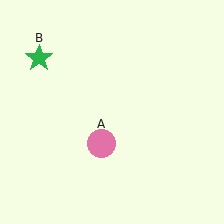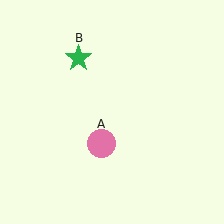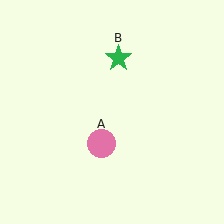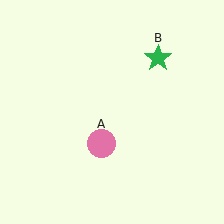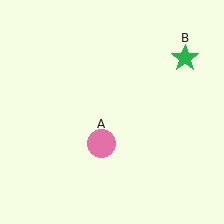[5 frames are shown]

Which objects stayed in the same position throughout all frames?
Pink circle (object A) remained stationary.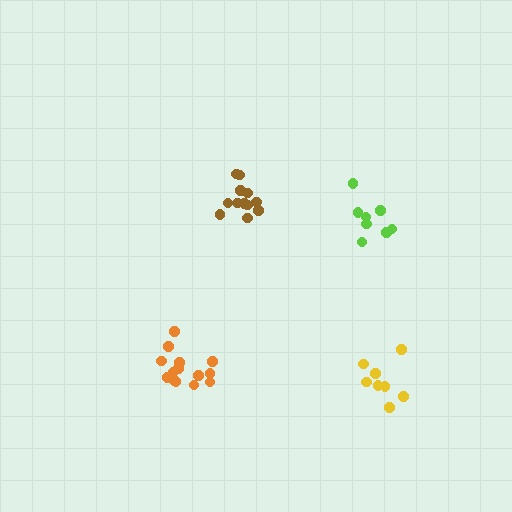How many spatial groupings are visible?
There are 4 spatial groupings.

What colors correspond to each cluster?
The clusters are colored: brown, orange, lime, yellow.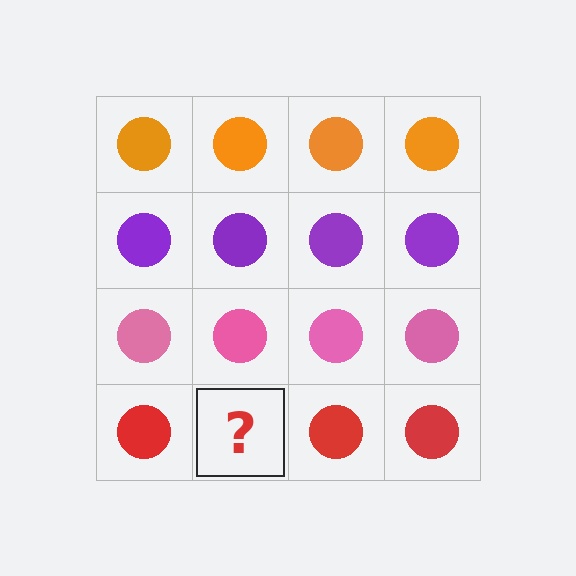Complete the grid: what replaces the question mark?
The question mark should be replaced with a red circle.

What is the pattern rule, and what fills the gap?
The rule is that each row has a consistent color. The gap should be filled with a red circle.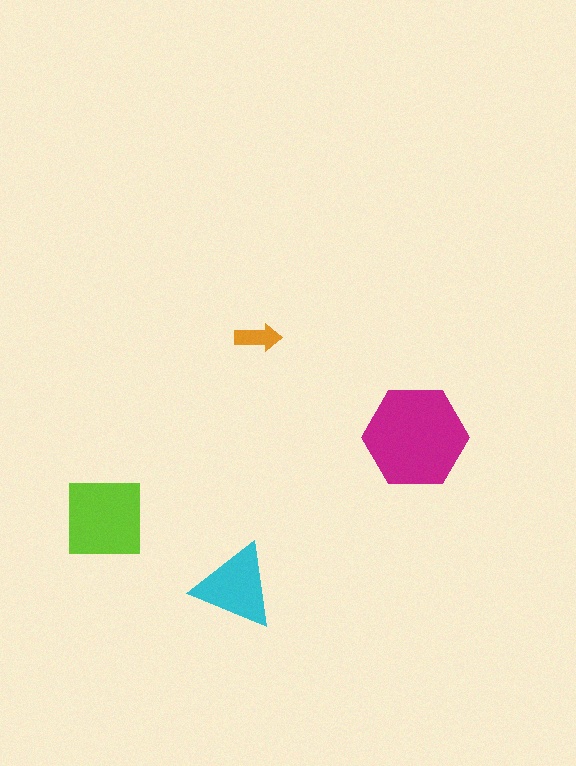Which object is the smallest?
The orange arrow.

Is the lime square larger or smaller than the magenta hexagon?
Smaller.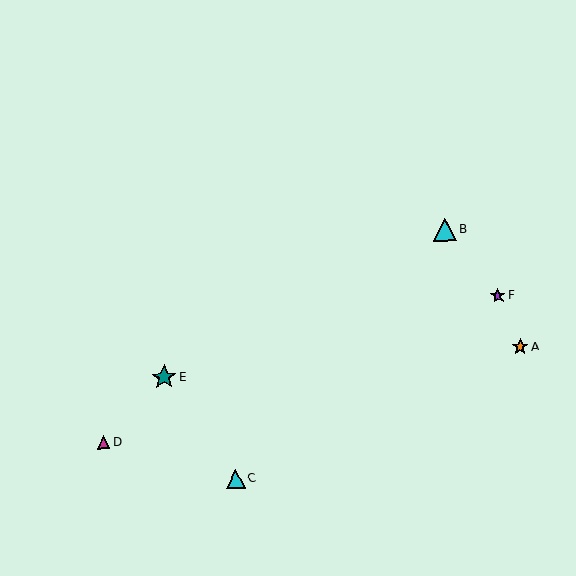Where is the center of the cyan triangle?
The center of the cyan triangle is at (236, 479).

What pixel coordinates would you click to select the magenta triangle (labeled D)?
Click at (104, 442) to select the magenta triangle D.